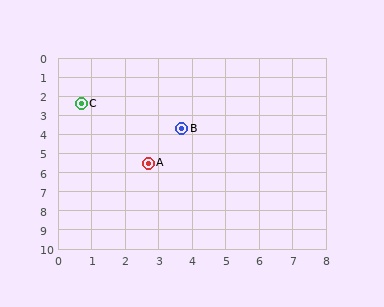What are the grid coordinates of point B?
Point B is at approximately (3.7, 3.7).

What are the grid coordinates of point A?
Point A is at approximately (2.7, 5.5).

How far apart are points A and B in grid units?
Points A and B are about 2.1 grid units apart.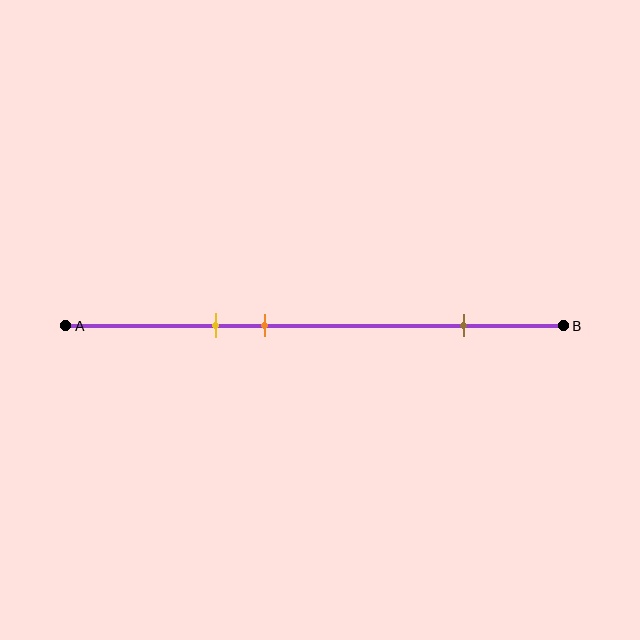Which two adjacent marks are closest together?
The yellow and orange marks are the closest adjacent pair.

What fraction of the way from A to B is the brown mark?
The brown mark is approximately 80% (0.8) of the way from A to B.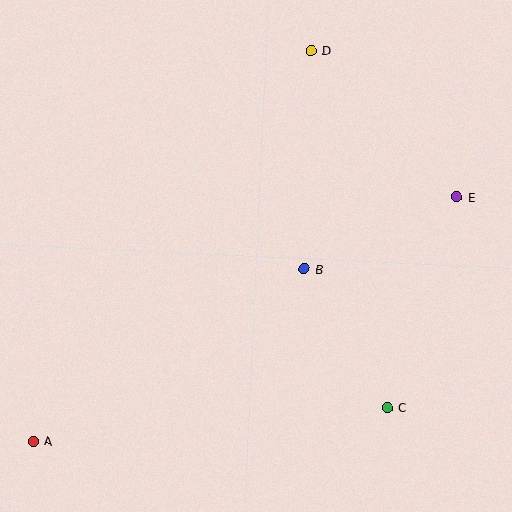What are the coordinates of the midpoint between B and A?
The midpoint between B and A is at (169, 355).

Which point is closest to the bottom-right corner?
Point C is closest to the bottom-right corner.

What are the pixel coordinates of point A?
Point A is at (34, 441).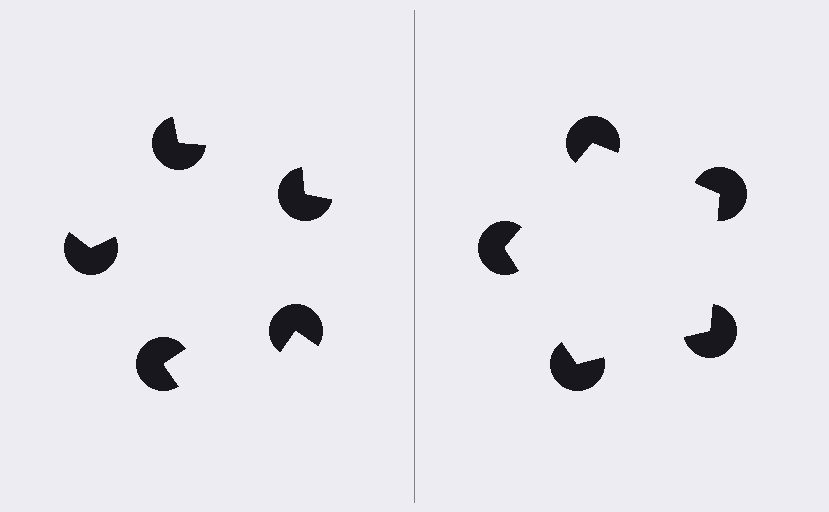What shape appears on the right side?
An illusory pentagon.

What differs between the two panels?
The pac-man discs are positioned identically on both sides; only the wedge orientations differ. On the right they align to a pentagon; on the left they are misaligned.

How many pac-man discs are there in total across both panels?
10 — 5 on each side.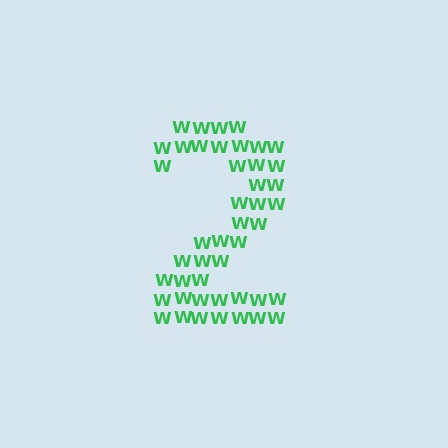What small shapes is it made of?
It is made of small letter W's.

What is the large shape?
The large shape is the digit 2.